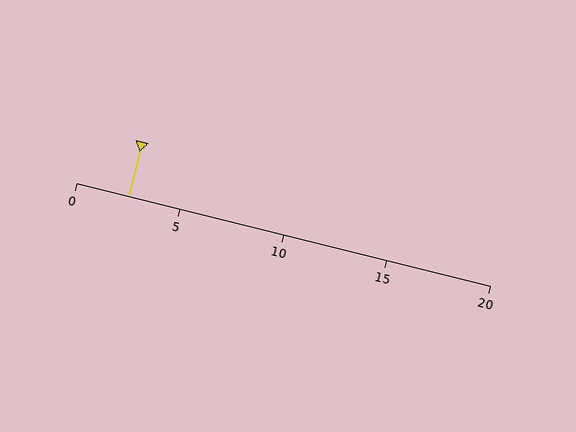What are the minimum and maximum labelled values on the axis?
The axis runs from 0 to 20.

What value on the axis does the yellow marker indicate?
The marker indicates approximately 2.5.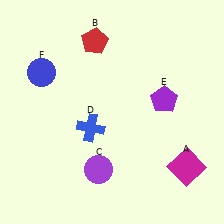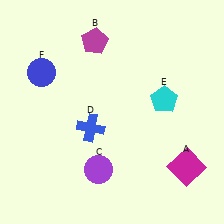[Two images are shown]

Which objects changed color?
B changed from red to magenta. E changed from purple to cyan.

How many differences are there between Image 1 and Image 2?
There are 2 differences between the two images.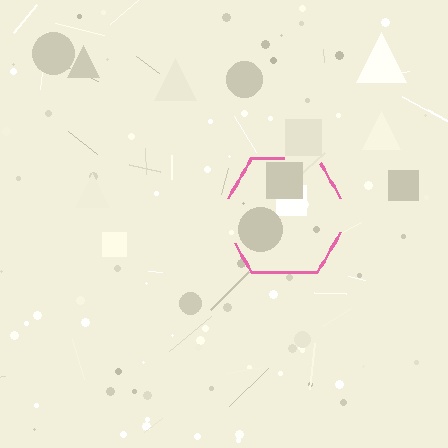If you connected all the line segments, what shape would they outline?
They would outline a hexagon.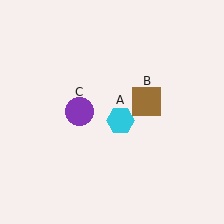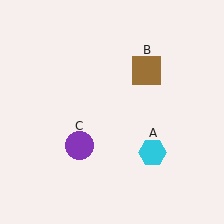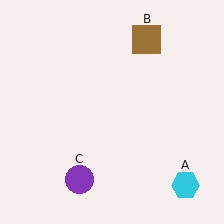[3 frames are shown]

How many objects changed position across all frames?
3 objects changed position: cyan hexagon (object A), brown square (object B), purple circle (object C).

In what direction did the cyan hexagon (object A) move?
The cyan hexagon (object A) moved down and to the right.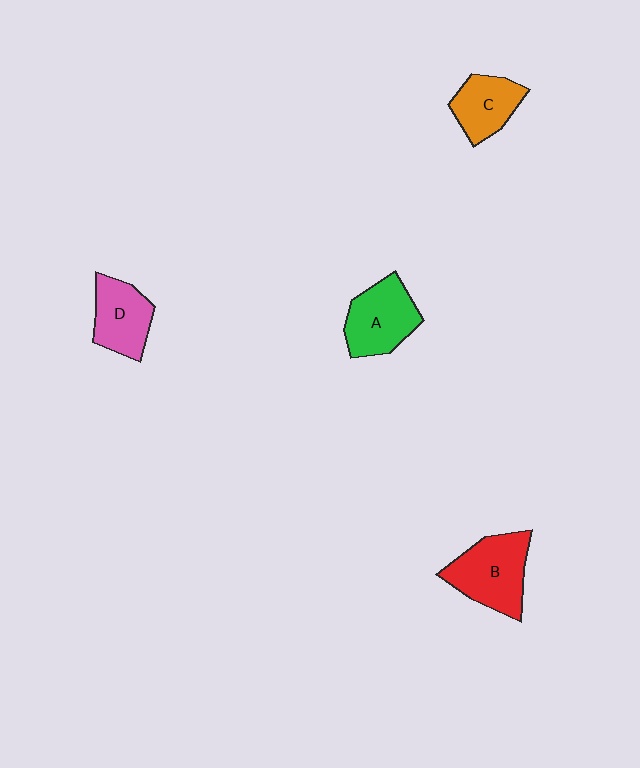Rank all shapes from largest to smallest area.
From largest to smallest: B (red), A (green), D (pink), C (orange).